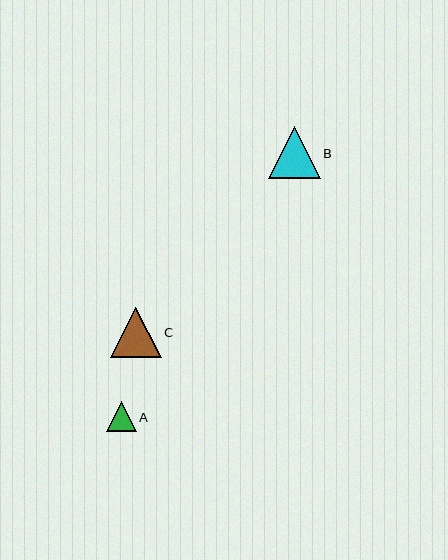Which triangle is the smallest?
Triangle A is the smallest with a size of approximately 30 pixels.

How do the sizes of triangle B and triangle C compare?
Triangle B and triangle C are approximately the same size.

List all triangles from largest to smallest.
From largest to smallest: B, C, A.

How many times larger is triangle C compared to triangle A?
Triangle C is approximately 1.7 times the size of triangle A.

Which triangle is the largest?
Triangle B is the largest with a size of approximately 52 pixels.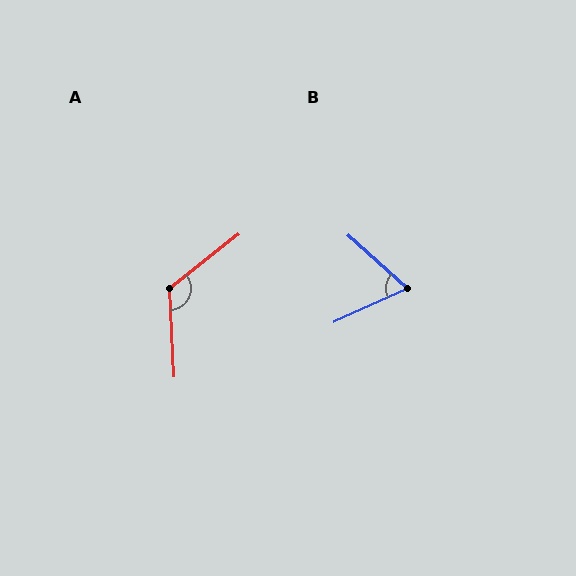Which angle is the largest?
A, at approximately 125 degrees.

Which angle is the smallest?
B, at approximately 66 degrees.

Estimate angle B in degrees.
Approximately 66 degrees.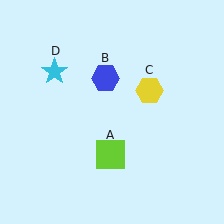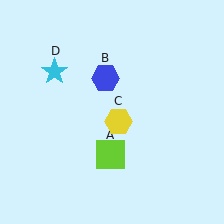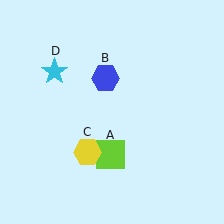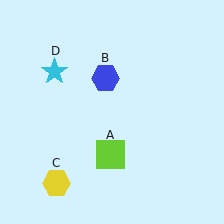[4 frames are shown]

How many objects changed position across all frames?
1 object changed position: yellow hexagon (object C).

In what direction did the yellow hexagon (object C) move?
The yellow hexagon (object C) moved down and to the left.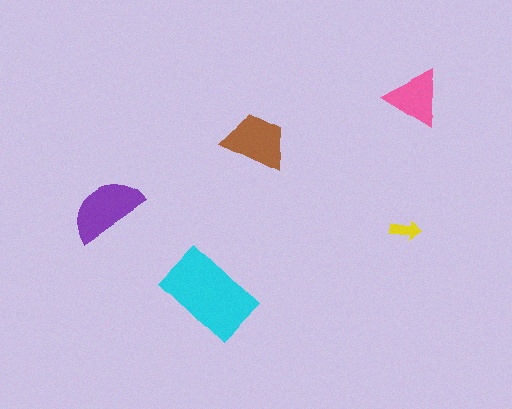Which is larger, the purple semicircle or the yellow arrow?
The purple semicircle.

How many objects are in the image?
There are 5 objects in the image.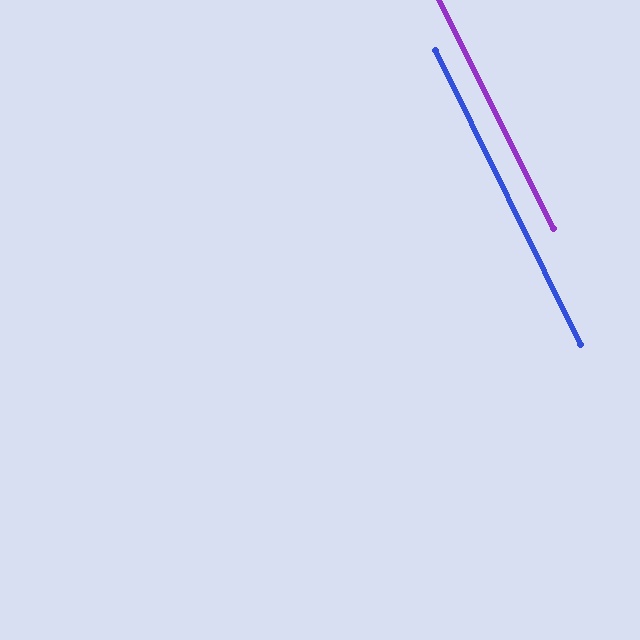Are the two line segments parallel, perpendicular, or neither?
Parallel — their directions differ by only 0.2°.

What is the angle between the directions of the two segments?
Approximately 0 degrees.